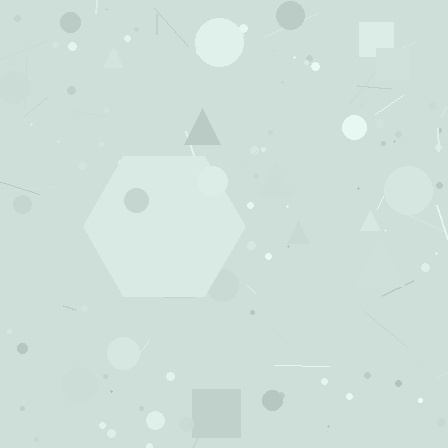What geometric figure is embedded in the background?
A hexagon is embedded in the background.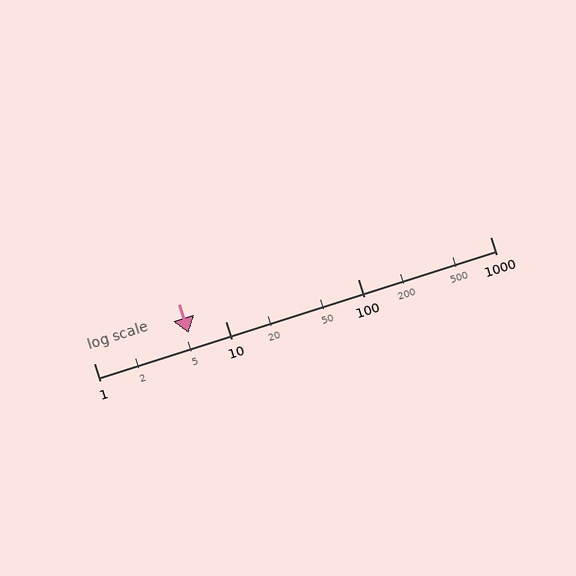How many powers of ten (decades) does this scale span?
The scale spans 3 decades, from 1 to 1000.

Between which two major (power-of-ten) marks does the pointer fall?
The pointer is between 1 and 10.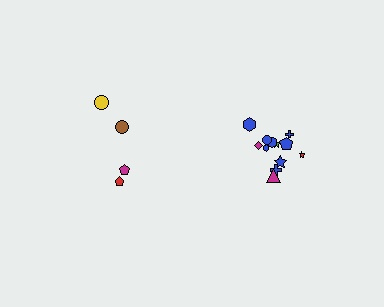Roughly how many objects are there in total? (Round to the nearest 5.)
Roughly 15 objects in total.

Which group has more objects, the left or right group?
The right group.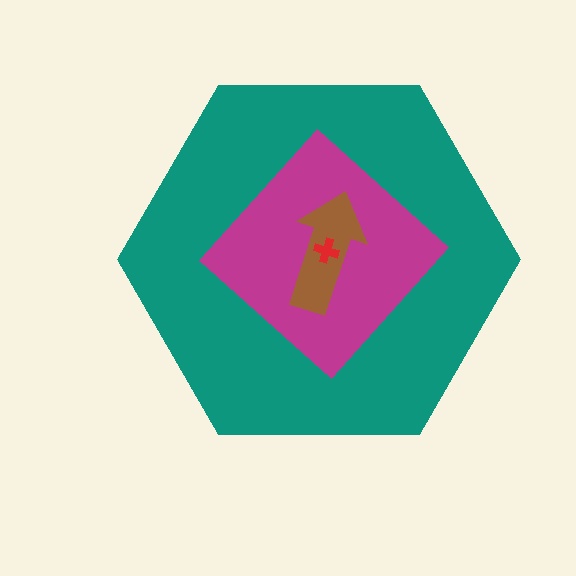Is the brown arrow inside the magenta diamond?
Yes.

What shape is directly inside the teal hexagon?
The magenta diamond.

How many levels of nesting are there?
4.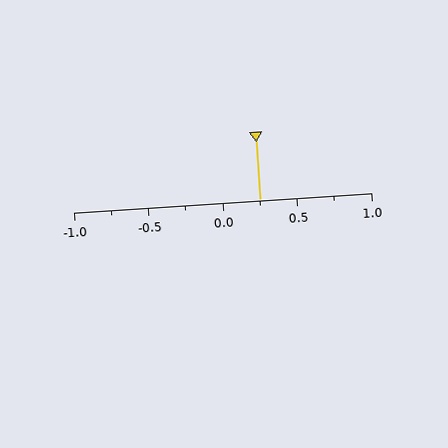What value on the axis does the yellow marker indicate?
The marker indicates approximately 0.25.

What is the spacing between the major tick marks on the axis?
The major ticks are spaced 0.5 apart.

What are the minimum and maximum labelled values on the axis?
The axis runs from -1.0 to 1.0.